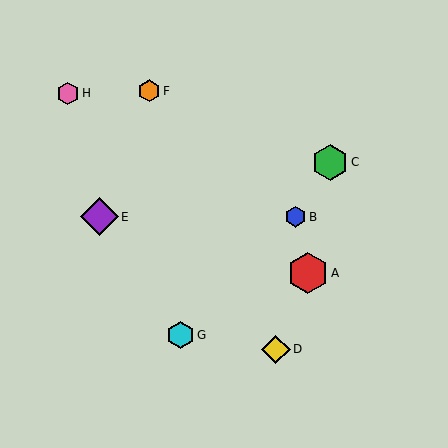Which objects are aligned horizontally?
Objects B, E are aligned horizontally.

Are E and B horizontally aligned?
Yes, both are at y≈217.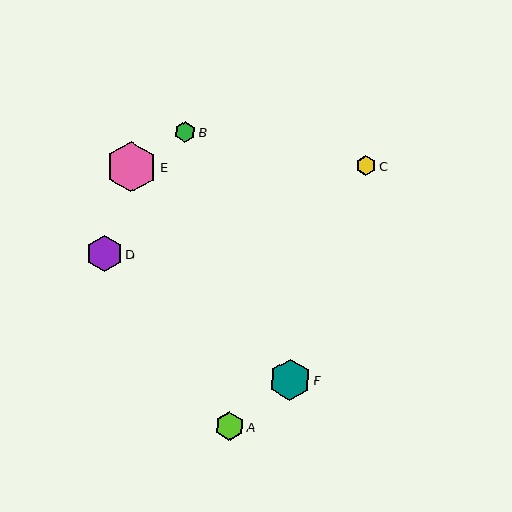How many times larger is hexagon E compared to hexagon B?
Hexagon E is approximately 2.4 times the size of hexagon B.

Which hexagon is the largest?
Hexagon E is the largest with a size of approximately 50 pixels.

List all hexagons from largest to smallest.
From largest to smallest: E, F, D, A, B, C.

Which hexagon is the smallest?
Hexagon C is the smallest with a size of approximately 20 pixels.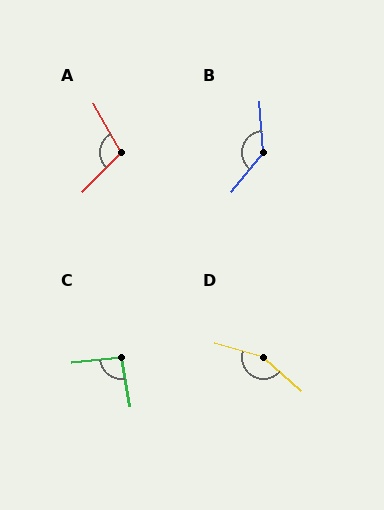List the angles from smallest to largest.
C (94°), A (106°), B (137°), D (154°).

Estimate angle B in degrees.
Approximately 137 degrees.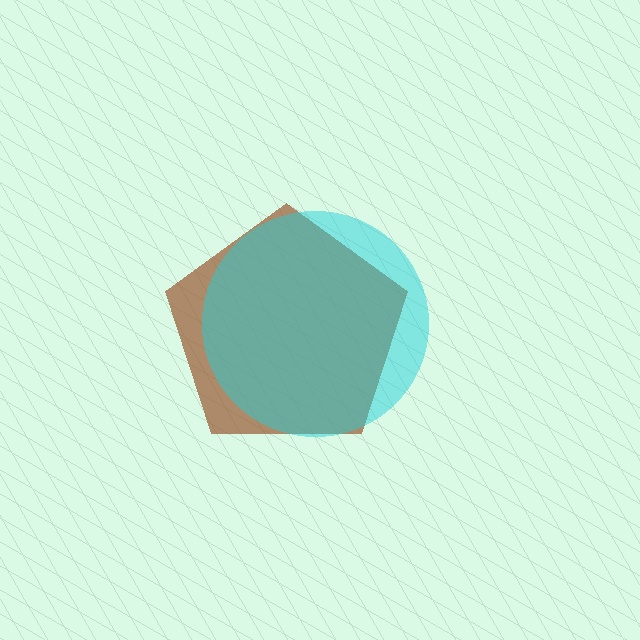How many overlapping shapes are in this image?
There are 2 overlapping shapes in the image.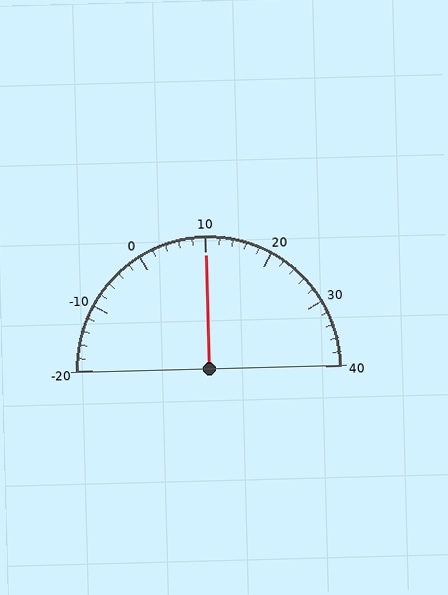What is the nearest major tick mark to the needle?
The nearest major tick mark is 10.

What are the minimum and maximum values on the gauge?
The gauge ranges from -20 to 40.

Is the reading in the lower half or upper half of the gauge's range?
The reading is in the upper half of the range (-20 to 40).